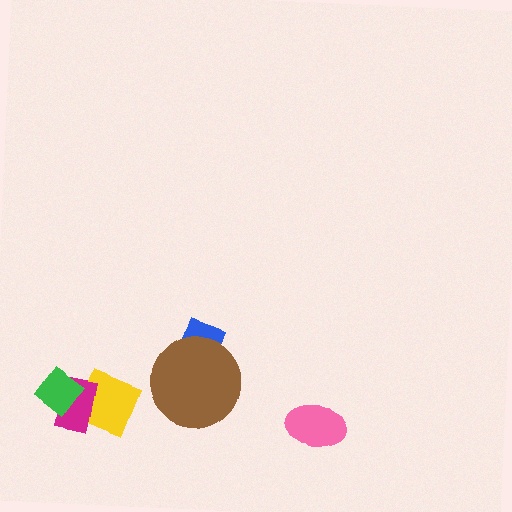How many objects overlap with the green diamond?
2 objects overlap with the green diamond.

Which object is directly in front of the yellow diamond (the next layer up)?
The magenta rectangle is directly in front of the yellow diamond.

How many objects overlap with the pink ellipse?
0 objects overlap with the pink ellipse.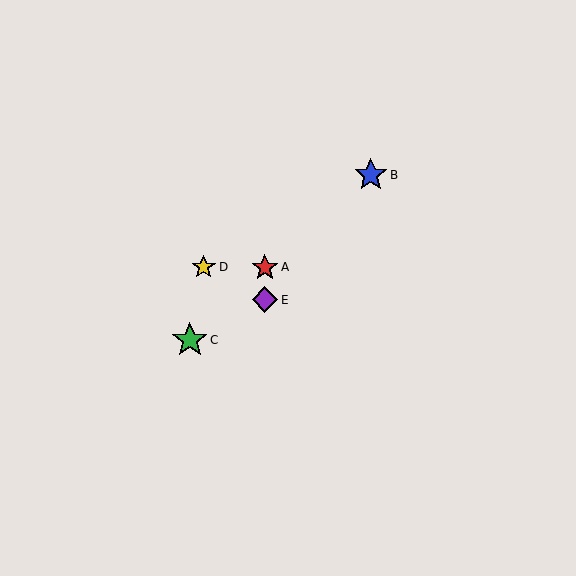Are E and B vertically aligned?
No, E is at x≈265 and B is at x≈371.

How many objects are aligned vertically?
2 objects (A, E) are aligned vertically.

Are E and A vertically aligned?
Yes, both are at x≈265.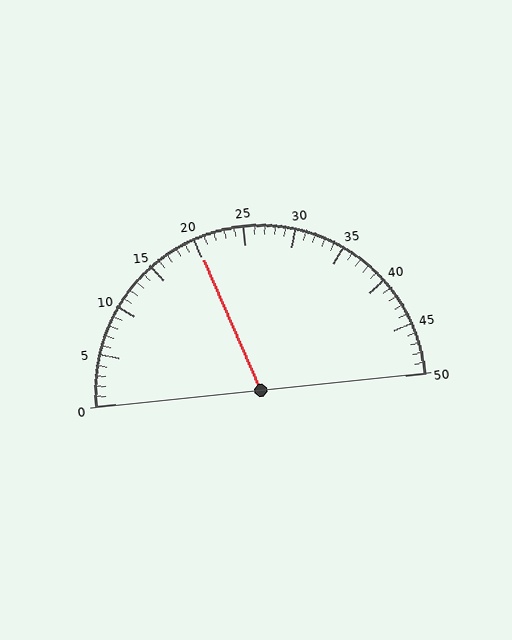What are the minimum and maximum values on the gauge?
The gauge ranges from 0 to 50.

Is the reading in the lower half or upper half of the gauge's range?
The reading is in the lower half of the range (0 to 50).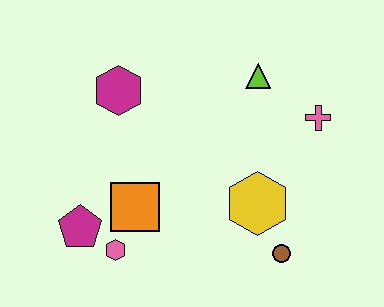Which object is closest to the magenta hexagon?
The orange square is closest to the magenta hexagon.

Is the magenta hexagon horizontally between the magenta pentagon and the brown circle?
Yes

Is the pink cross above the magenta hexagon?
No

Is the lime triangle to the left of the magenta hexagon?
No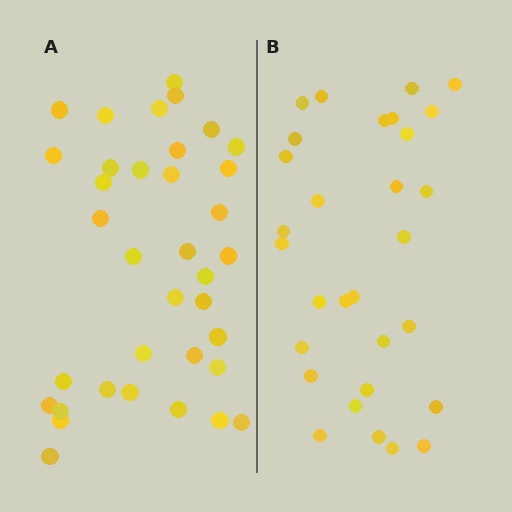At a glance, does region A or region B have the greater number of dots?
Region A (the left region) has more dots.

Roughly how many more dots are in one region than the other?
Region A has about 6 more dots than region B.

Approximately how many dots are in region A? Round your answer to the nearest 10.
About 40 dots. (The exact count is 36, which rounds to 40.)